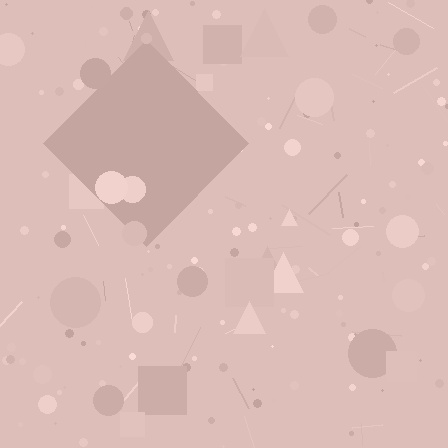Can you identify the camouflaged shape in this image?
The camouflaged shape is a diamond.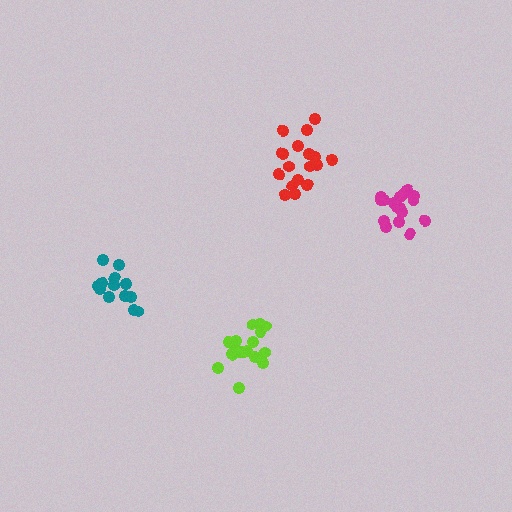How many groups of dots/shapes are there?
There are 4 groups.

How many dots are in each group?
Group 1: 18 dots, Group 2: 18 dots, Group 3: 13 dots, Group 4: 18 dots (67 total).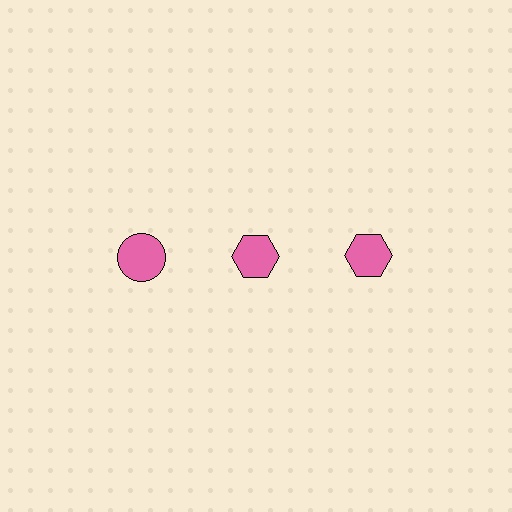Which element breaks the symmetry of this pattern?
The pink circle in the top row, leftmost column breaks the symmetry. All other shapes are pink hexagons.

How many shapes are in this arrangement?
There are 3 shapes arranged in a grid pattern.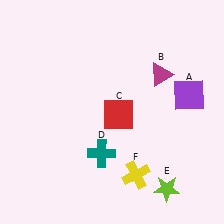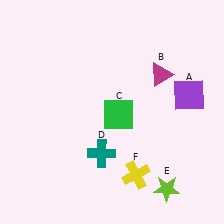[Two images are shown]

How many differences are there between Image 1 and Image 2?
There is 1 difference between the two images.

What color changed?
The square (C) changed from red in Image 1 to green in Image 2.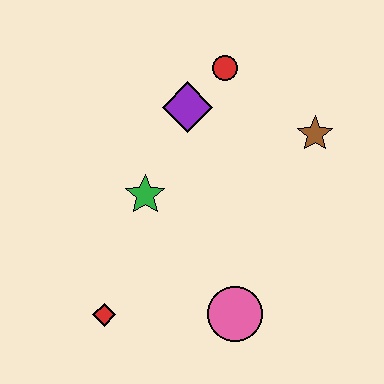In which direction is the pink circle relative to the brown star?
The pink circle is below the brown star.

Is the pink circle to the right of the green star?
Yes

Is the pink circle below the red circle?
Yes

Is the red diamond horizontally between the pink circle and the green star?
No